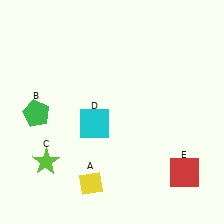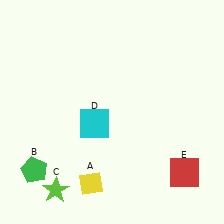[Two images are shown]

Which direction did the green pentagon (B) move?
The green pentagon (B) moved down.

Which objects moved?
The objects that moved are: the green pentagon (B), the lime star (C).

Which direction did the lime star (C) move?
The lime star (C) moved down.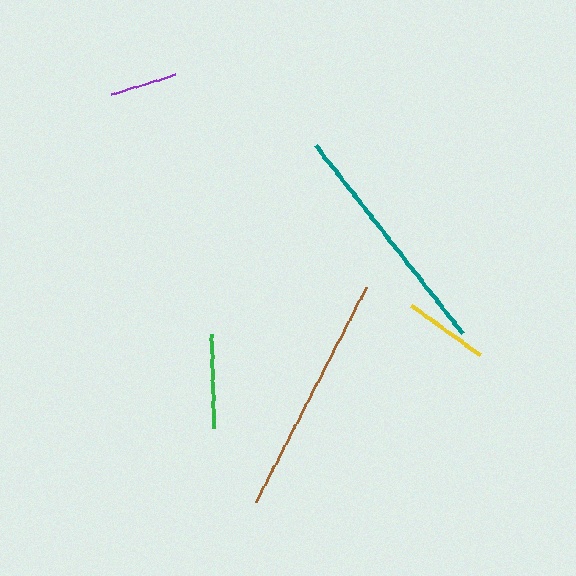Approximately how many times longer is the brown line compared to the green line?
The brown line is approximately 2.6 times the length of the green line.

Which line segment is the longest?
The brown line is the longest at approximately 242 pixels.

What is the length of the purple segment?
The purple segment is approximately 67 pixels long.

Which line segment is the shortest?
The purple line is the shortest at approximately 67 pixels.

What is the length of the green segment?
The green segment is approximately 93 pixels long.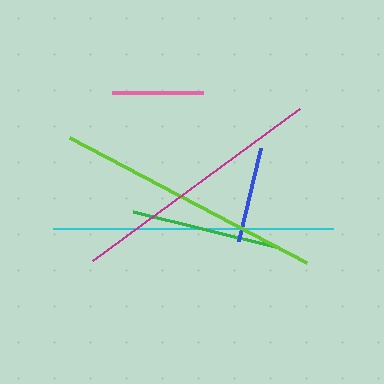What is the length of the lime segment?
The lime segment is approximately 268 pixels long.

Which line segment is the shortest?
The pink line is the shortest at approximately 91 pixels.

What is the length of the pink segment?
The pink segment is approximately 91 pixels long.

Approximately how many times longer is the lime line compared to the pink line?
The lime line is approximately 2.9 times the length of the pink line.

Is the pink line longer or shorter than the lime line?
The lime line is longer than the pink line.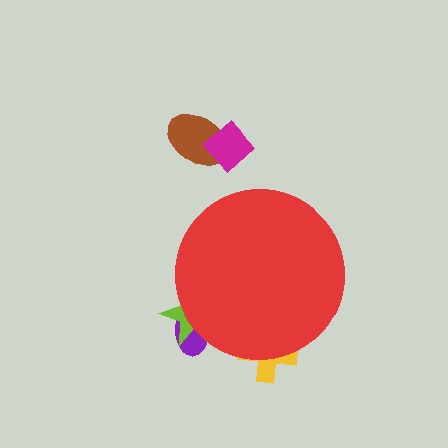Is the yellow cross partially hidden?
Yes, the yellow cross is partially hidden behind the red circle.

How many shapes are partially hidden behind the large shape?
3 shapes are partially hidden.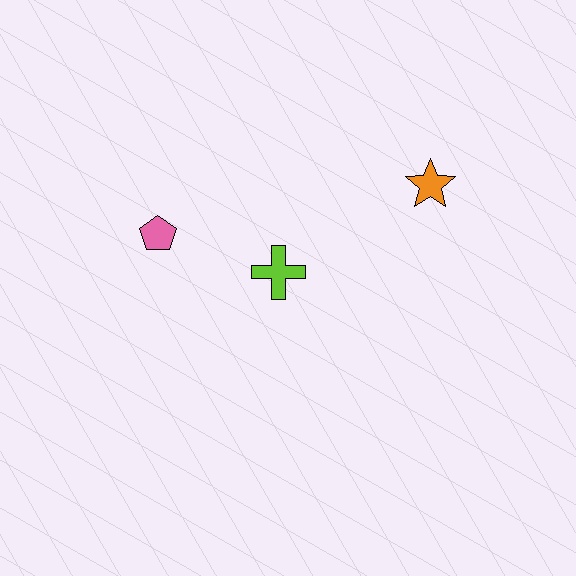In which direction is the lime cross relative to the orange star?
The lime cross is to the left of the orange star.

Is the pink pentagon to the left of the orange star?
Yes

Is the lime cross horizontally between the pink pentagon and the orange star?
Yes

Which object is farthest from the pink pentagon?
The orange star is farthest from the pink pentagon.